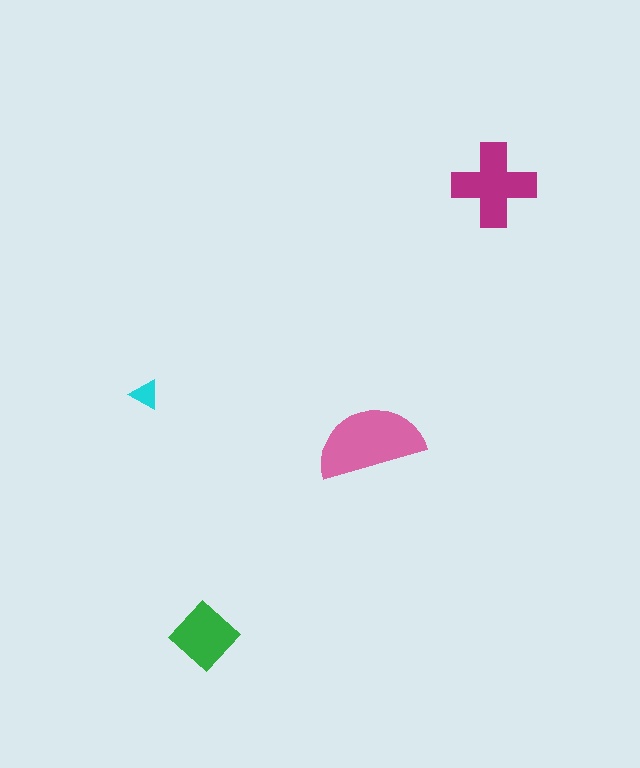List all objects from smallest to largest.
The cyan triangle, the green diamond, the magenta cross, the pink semicircle.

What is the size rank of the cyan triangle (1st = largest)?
4th.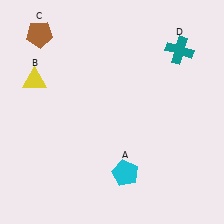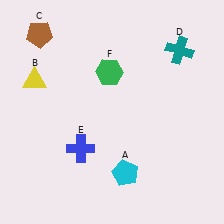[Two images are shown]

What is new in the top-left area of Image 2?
A green hexagon (F) was added in the top-left area of Image 2.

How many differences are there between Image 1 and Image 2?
There are 2 differences between the two images.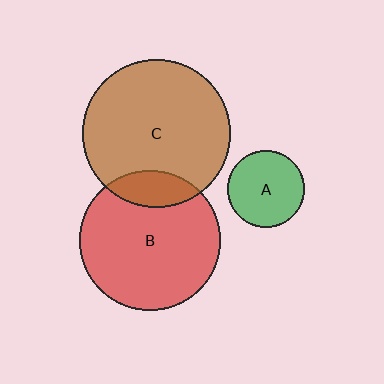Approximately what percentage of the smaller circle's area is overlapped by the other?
Approximately 15%.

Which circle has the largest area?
Circle C (brown).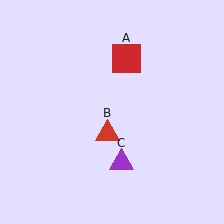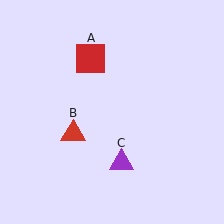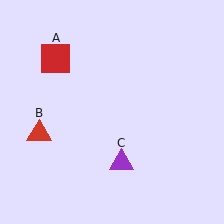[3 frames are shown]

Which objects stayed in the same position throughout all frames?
Purple triangle (object C) remained stationary.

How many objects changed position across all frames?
2 objects changed position: red square (object A), red triangle (object B).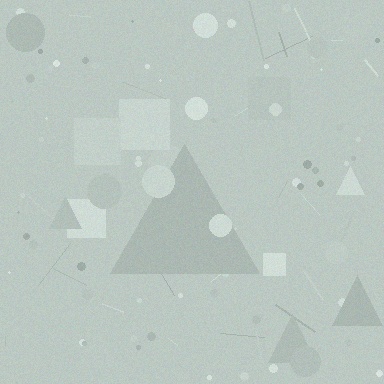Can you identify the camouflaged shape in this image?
The camouflaged shape is a triangle.